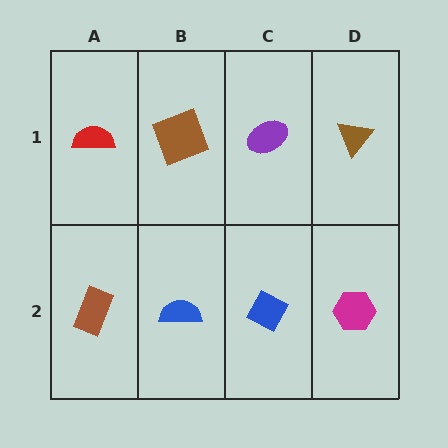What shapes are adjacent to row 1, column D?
A magenta hexagon (row 2, column D), a purple ellipse (row 1, column C).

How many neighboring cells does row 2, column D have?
2.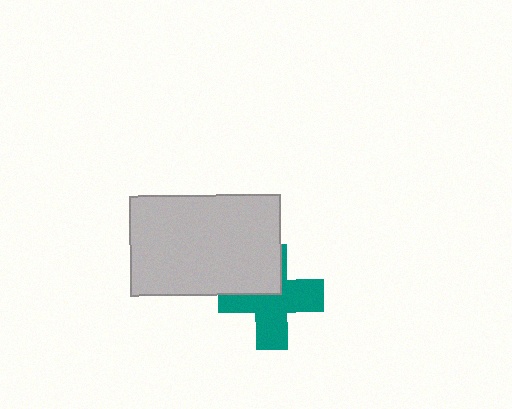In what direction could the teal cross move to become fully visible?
The teal cross could move toward the lower-right. That would shift it out from behind the light gray rectangle entirely.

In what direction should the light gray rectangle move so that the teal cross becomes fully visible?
The light gray rectangle should move toward the upper-left. That is the shortest direction to clear the overlap and leave the teal cross fully visible.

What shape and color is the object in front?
The object in front is a light gray rectangle.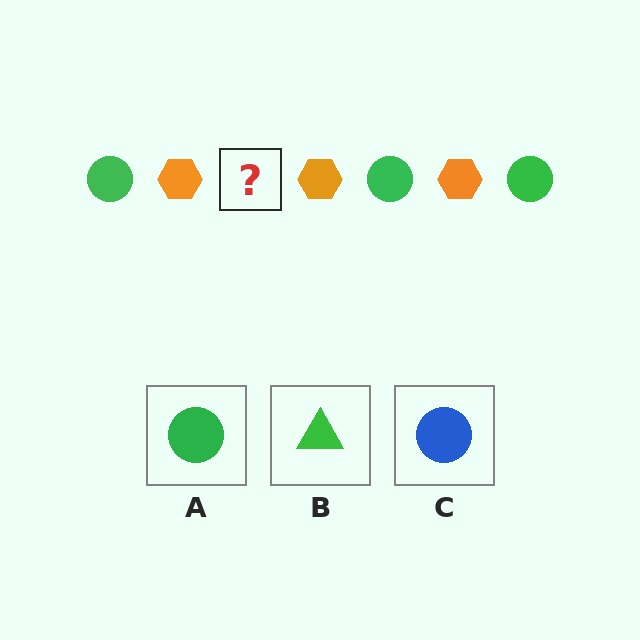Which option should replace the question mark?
Option A.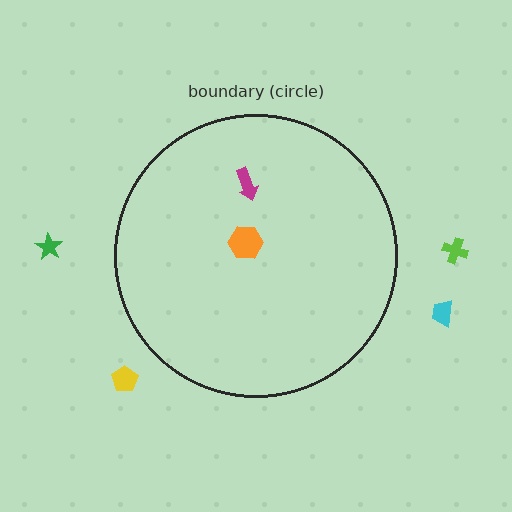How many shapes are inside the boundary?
2 inside, 4 outside.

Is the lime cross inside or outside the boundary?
Outside.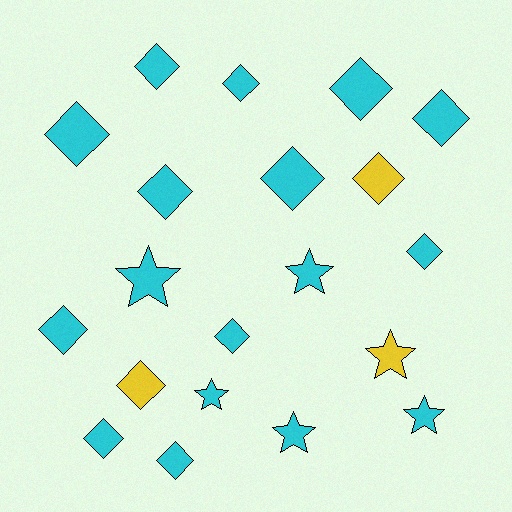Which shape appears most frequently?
Diamond, with 14 objects.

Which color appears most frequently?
Cyan, with 17 objects.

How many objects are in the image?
There are 20 objects.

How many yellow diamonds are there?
There are 2 yellow diamonds.